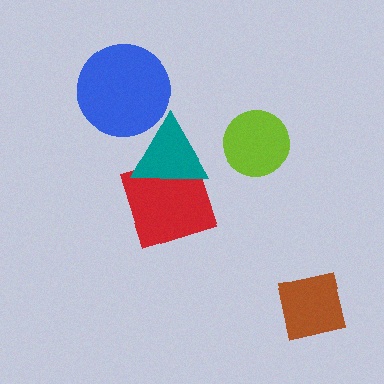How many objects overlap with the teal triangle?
2 objects overlap with the teal triangle.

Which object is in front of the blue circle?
The teal triangle is in front of the blue circle.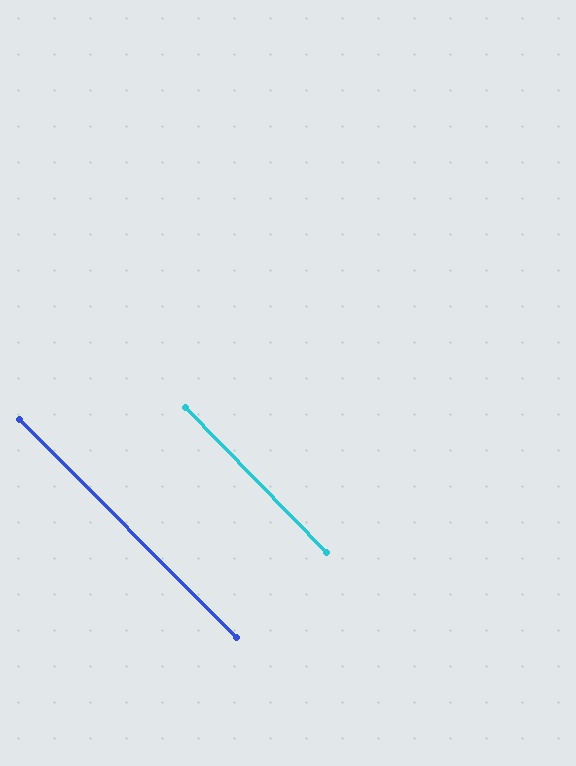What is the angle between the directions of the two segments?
Approximately 1 degree.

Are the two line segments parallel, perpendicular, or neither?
Parallel — their directions differ by only 0.6°.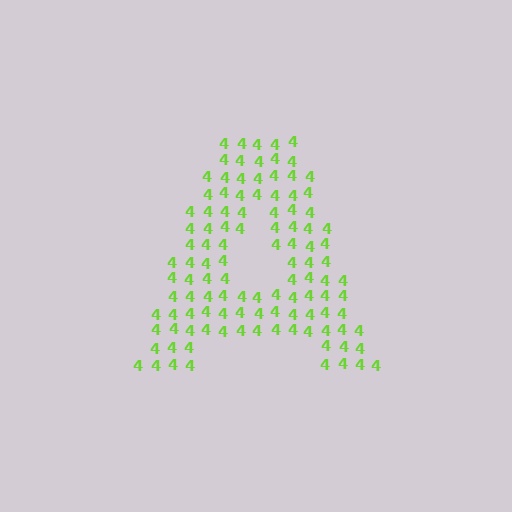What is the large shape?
The large shape is the letter A.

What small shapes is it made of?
It is made of small digit 4's.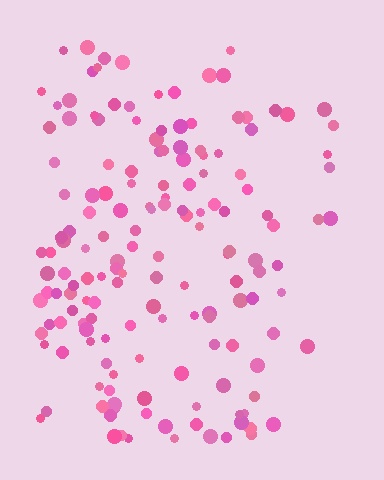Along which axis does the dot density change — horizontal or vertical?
Horizontal.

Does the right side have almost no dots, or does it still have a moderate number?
Still a moderate number, just noticeably fewer than the left.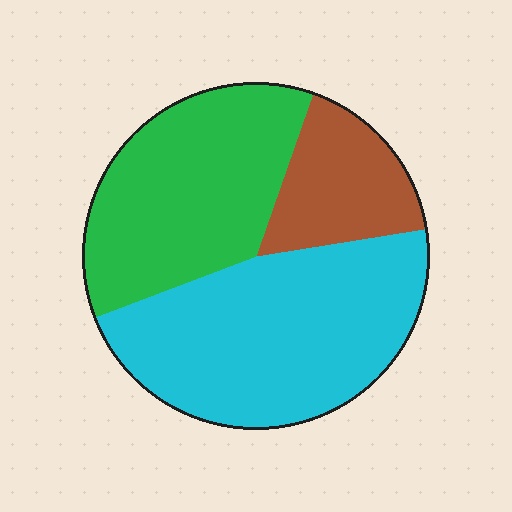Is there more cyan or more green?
Cyan.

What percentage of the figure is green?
Green takes up about three eighths (3/8) of the figure.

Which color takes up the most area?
Cyan, at roughly 45%.